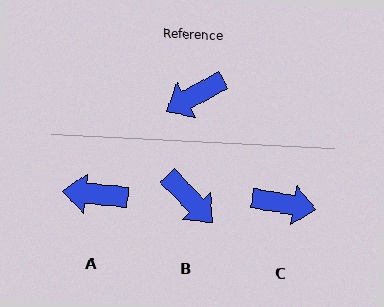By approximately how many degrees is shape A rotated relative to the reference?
Approximately 34 degrees clockwise.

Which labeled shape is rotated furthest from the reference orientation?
C, about 141 degrees away.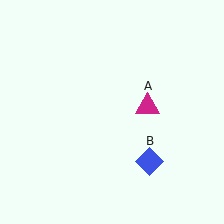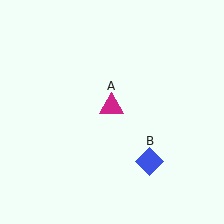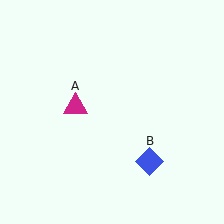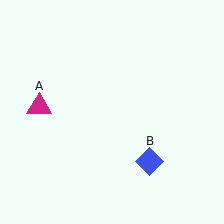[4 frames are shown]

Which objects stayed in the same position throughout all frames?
Blue diamond (object B) remained stationary.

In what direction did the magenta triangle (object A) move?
The magenta triangle (object A) moved left.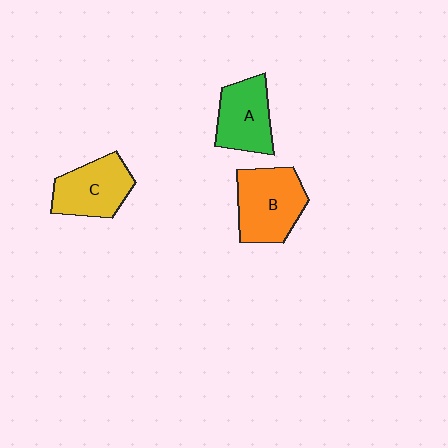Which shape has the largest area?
Shape B (orange).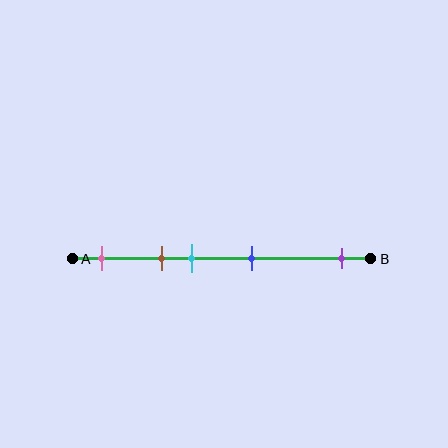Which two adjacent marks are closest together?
The brown and cyan marks are the closest adjacent pair.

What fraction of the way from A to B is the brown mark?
The brown mark is approximately 30% (0.3) of the way from A to B.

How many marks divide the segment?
There are 5 marks dividing the segment.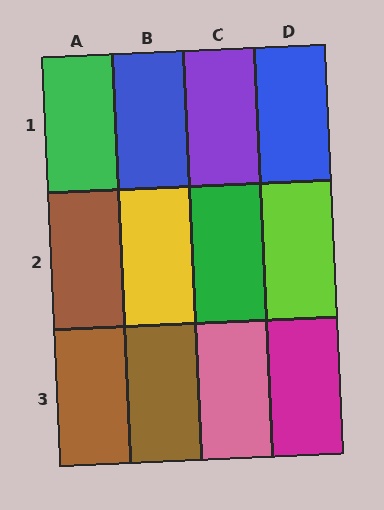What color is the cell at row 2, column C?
Green.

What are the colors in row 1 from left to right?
Green, blue, purple, blue.